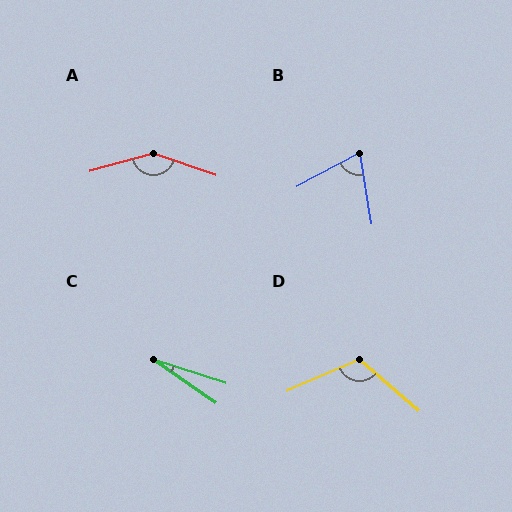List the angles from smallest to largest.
C (17°), B (71°), D (115°), A (146°).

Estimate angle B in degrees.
Approximately 71 degrees.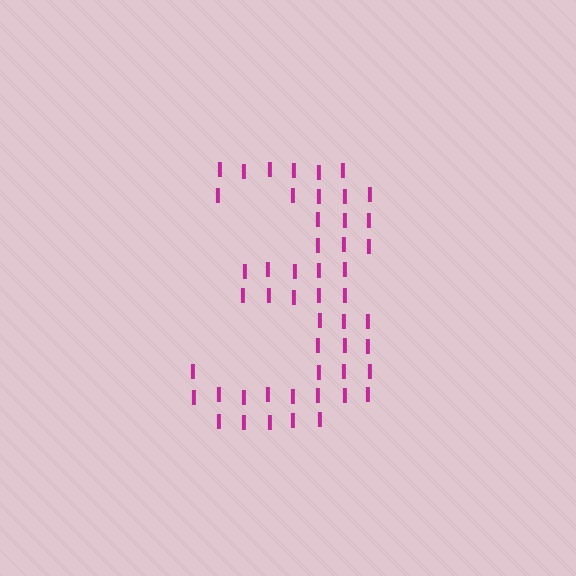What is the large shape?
The large shape is the digit 3.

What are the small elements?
The small elements are letter I's.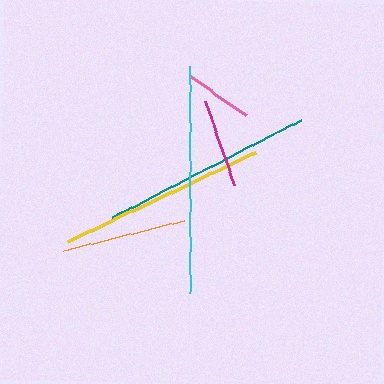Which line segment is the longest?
The cyan line is the longest at approximately 227 pixels.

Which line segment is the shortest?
The pink line is the shortest at approximately 69 pixels.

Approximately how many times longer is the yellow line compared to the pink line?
The yellow line is approximately 3.0 times the length of the pink line.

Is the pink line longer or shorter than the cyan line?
The cyan line is longer than the pink line.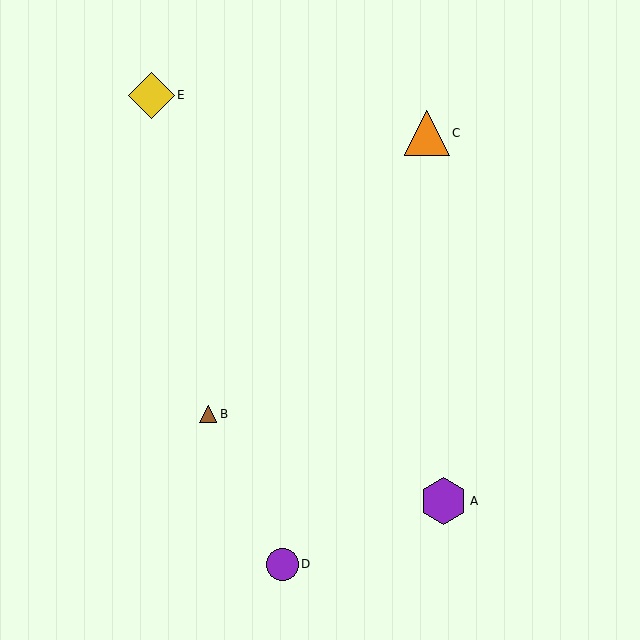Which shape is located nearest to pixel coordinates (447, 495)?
The purple hexagon (labeled A) at (443, 501) is nearest to that location.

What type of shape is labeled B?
Shape B is a brown triangle.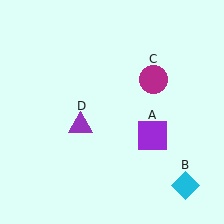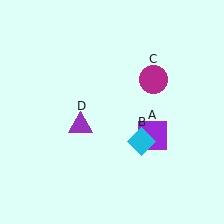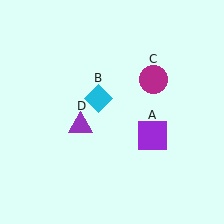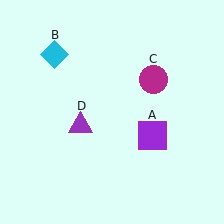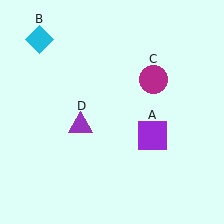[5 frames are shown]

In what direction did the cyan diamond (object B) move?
The cyan diamond (object B) moved up and to the left.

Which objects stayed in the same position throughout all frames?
Purple square (object A) and magenta circle (object C) and purple triangle (object D) remained stationary.